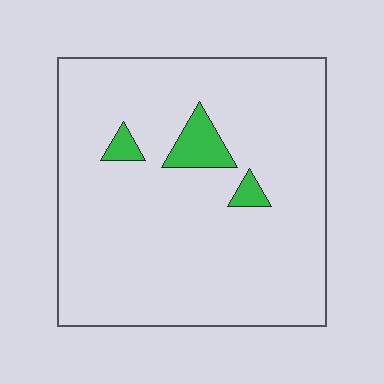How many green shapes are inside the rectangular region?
3.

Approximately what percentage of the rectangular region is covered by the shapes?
Approximately 5%.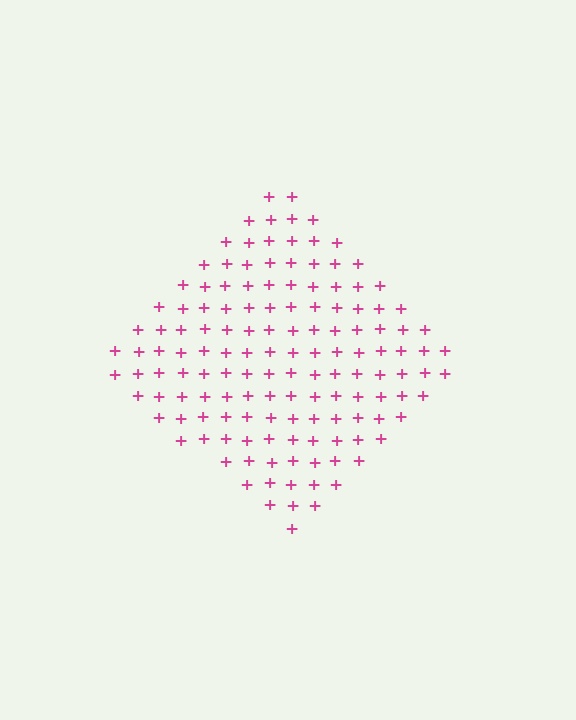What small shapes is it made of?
It is made of small plus signs.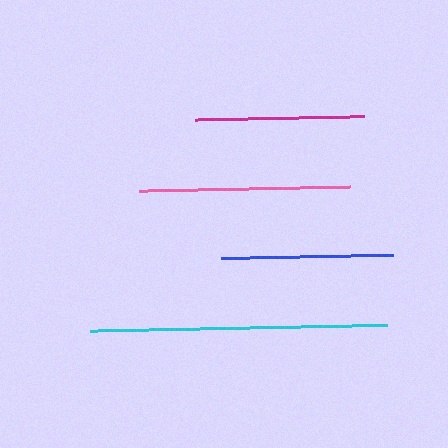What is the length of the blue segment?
The blue segment is approximately 172 pixels long.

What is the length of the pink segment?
The pink segment is approximately 210 pixels long.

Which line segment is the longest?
The cyan line is the longest at approximately 297 pixels.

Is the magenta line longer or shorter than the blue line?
The blue line is longer than the magenta line.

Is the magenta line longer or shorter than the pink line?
The pink line is longer than the magenta line.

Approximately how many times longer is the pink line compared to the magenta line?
The pink line is approximately 1.2 times the length of the magenta line.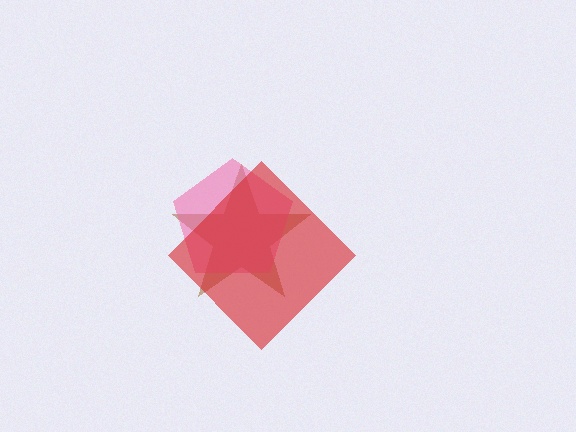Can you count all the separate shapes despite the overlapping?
Yes, there are 3 separate shapes.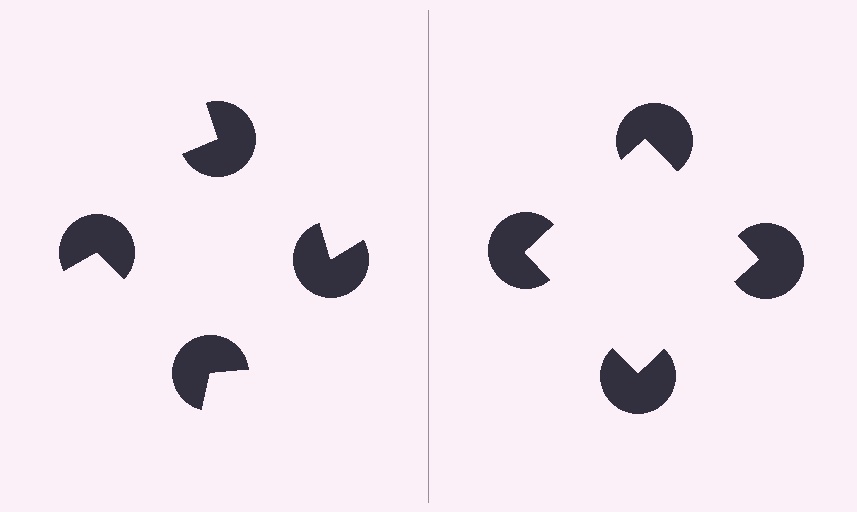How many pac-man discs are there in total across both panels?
8 — 4 on each side.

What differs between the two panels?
The pac-man discs are positioned identically on both sides; only the wedge orientations differ. On the right they align to a square; on the left they are misaligned.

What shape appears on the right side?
An illusory square.